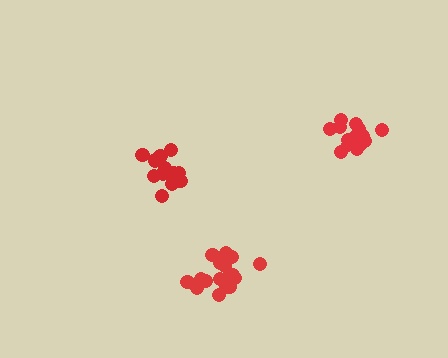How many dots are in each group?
Group 1: 18 dots, Group 2: 15 dots, Group 3: 15 dots (48 total).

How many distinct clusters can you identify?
There are 3 distinct clusters.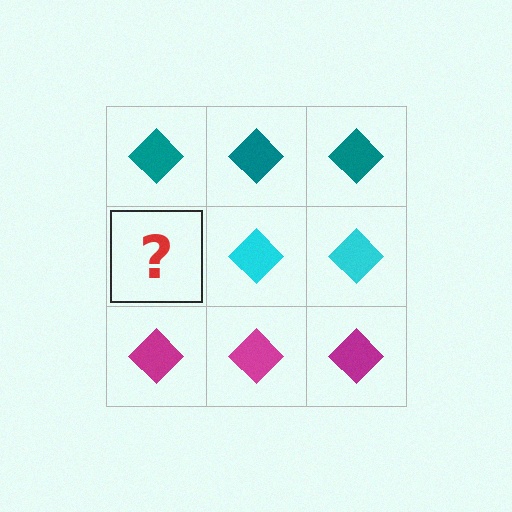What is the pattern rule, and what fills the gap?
The rule is that each row has a consistent color. The gap should be filled with a cyan diamond.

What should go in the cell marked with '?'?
The missing cell should contain a cyan diamond.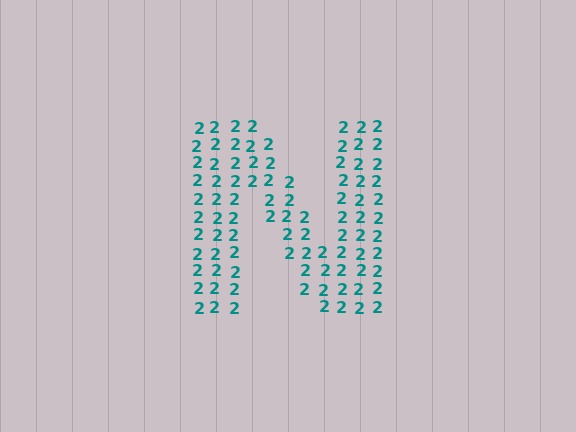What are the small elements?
The small elements are digit 2's.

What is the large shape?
The large shape is the letter N.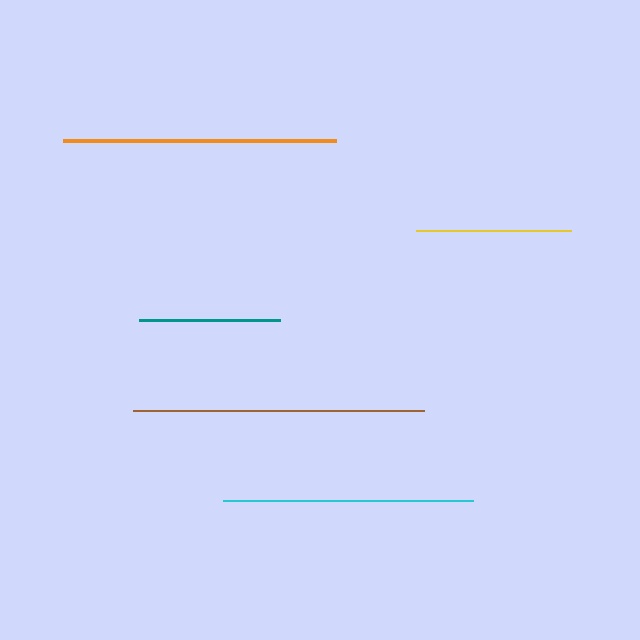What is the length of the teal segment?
The teal segment is approximately 142 pixels long.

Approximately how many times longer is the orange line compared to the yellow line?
The orange line is approximately 1.8 times the length of the yellow line.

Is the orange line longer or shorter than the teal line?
The orange line is longer than the teal line.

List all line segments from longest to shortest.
From longest to shortest: brown, orange, cyan, yellow, teal.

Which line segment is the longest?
The brown line is the longest at approximately 291 pixels.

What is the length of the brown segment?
The brown segment is approximately 291 pixels long.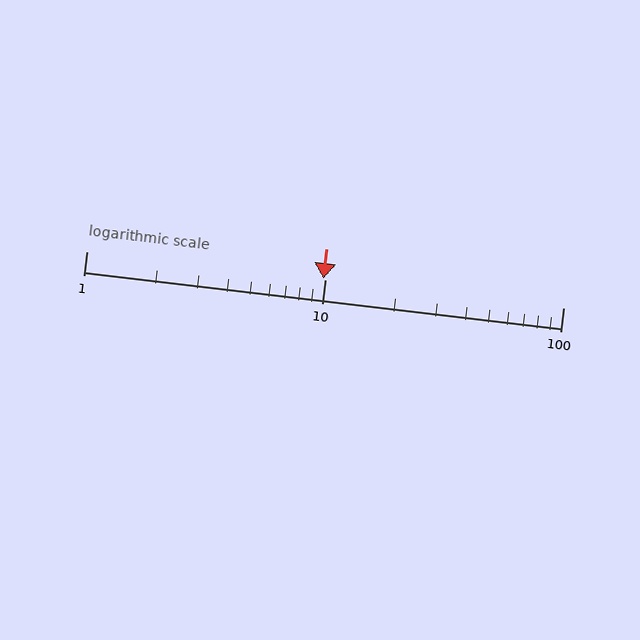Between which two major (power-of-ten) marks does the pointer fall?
The pointer is between 1 and 10.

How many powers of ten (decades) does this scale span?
The scale spans 2 decades, from 1 to 100.